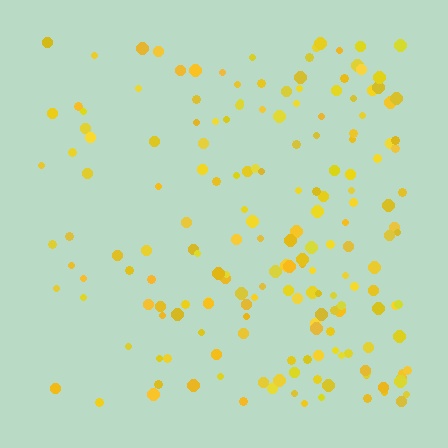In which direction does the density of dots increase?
From left to right, with the right side densest.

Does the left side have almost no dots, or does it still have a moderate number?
Still a moderate number, just noticeably fewer than the right.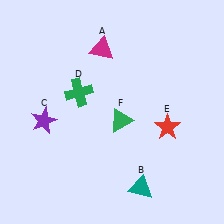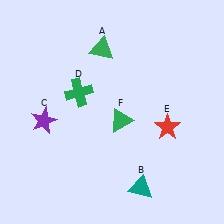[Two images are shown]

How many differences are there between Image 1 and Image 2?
There is 1 difference between the two images.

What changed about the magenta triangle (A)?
In Image 1, A is magenta. In Image 2, it changed to green.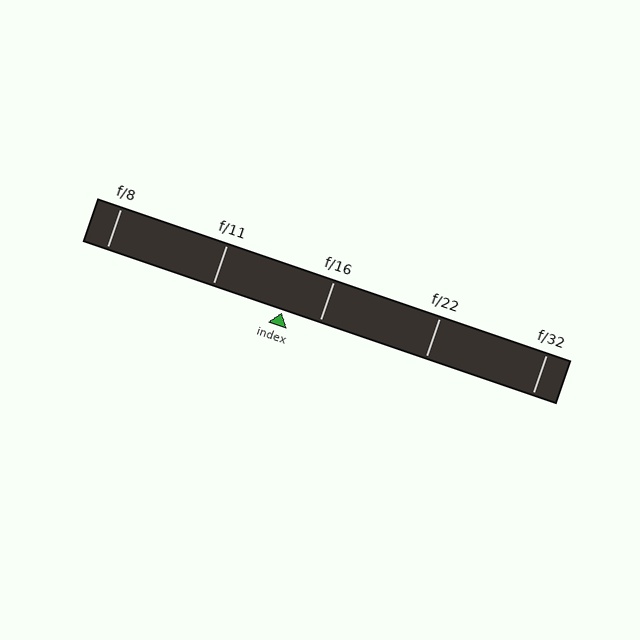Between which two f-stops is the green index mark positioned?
The index mark is between f/11 and f/16.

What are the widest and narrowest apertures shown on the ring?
The widest aperture shown is f/8 and the narrowest is f/32.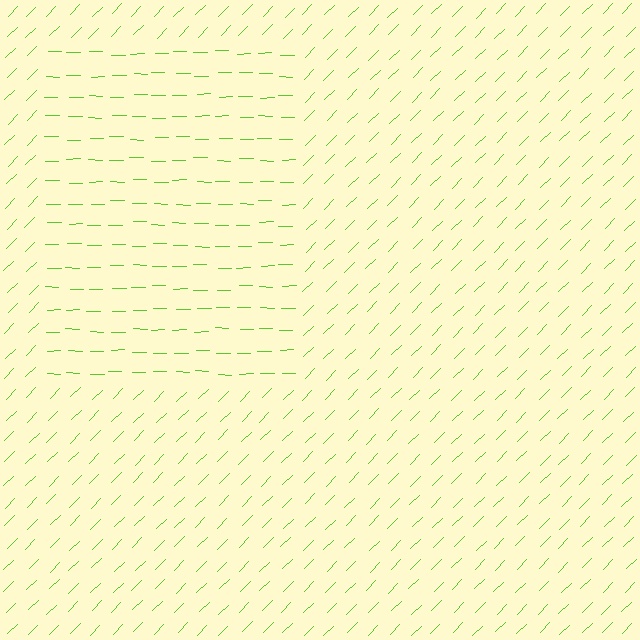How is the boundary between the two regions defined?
The boundary is defined purely by a change in line orientation (approximately 45 degrees difference). All lines are the same color and thickness.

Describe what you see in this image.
The image is filled with small lime line segments. A rectangle region in the image has lines oriented differently from the surrounding lines, creating a visible texture boundary.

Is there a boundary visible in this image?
Yes, there is a texture boundary formed by a change in line orientation.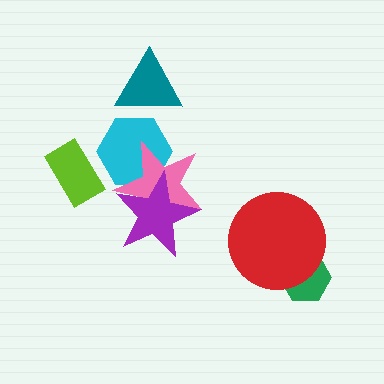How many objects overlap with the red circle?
1 object overlaps with the red circle.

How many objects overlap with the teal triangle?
1 object overlaps with the teal triangle.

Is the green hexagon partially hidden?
Yes, it is partially covered by another shape.